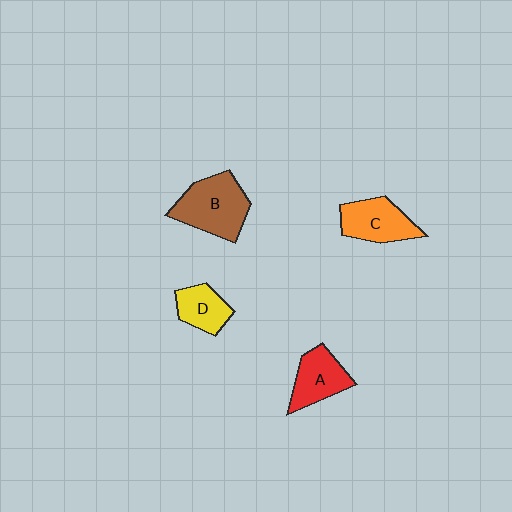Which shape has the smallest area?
Shape D (yellow).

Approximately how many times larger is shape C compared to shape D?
Approximately 1.4 times.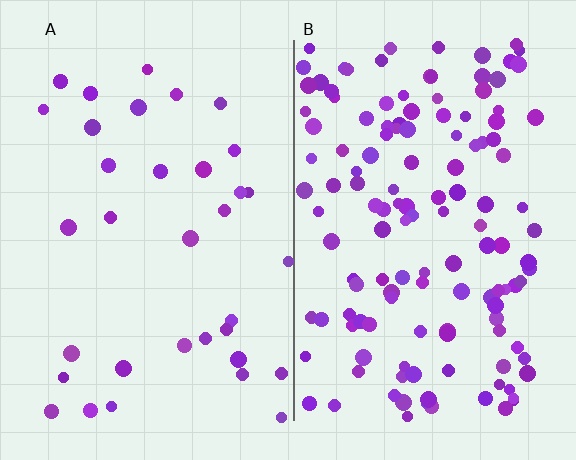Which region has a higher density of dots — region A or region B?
B (the right).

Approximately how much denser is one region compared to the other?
Approximately 4.0× — region B over region A.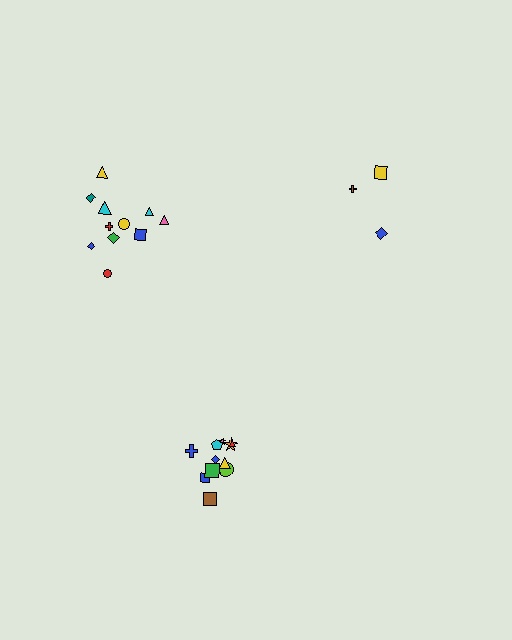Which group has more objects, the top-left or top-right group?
The top-left group.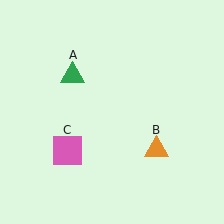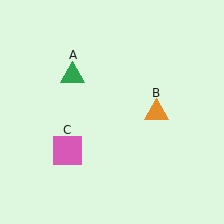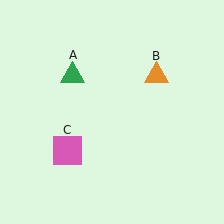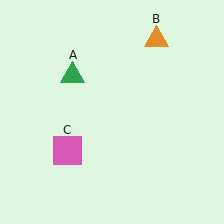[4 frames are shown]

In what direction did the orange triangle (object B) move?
The orange triangle (object B) moved up.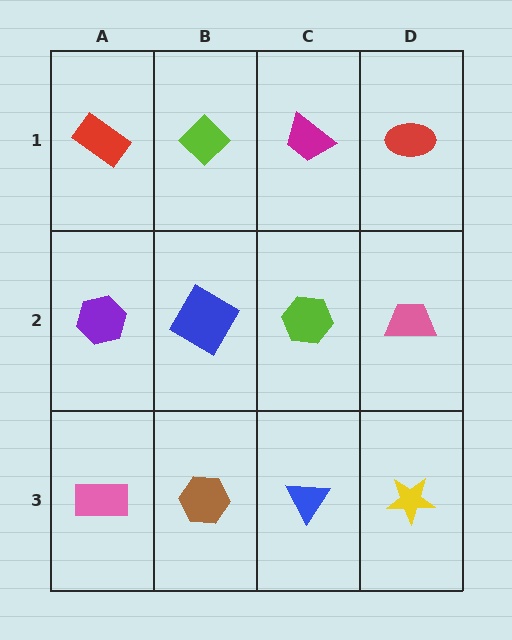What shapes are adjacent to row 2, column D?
A red ellipse (row 1, column D), a yellow star (row 3, column D), a lime hexagon (row 2, column C).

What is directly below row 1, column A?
A purple hexagon.